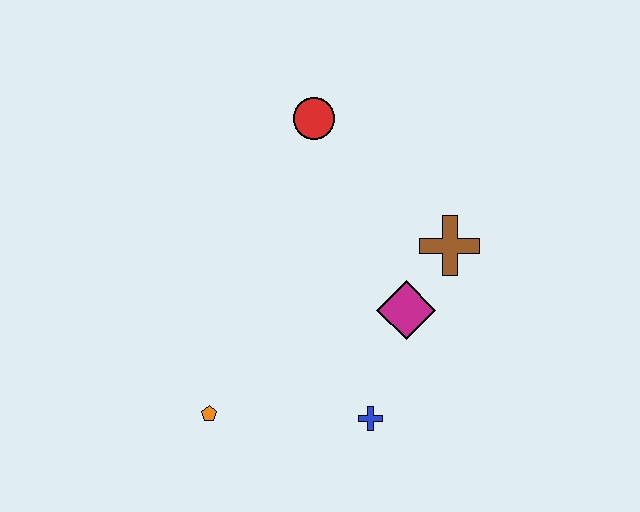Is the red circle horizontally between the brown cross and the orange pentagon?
Yes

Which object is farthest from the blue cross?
The red circle is farthest from the blue cross.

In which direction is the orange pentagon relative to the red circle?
The orange pentagon is below the red circle.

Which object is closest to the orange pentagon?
The blue cross is closest to the orange pentagon.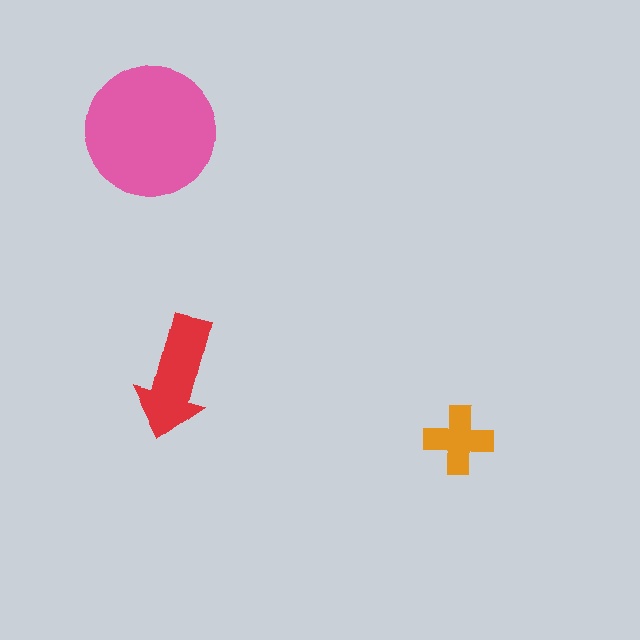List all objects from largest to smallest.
The pink circle, the red arrow, the orange cross.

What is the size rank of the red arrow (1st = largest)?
2nd.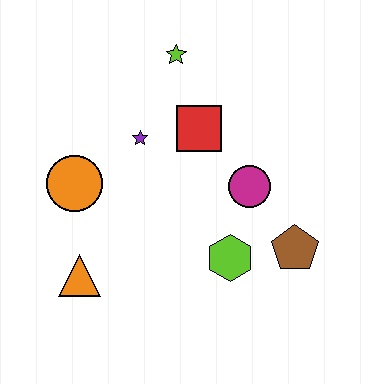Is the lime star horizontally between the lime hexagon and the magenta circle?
No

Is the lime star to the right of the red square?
No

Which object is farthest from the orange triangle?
The lime star is farthest from the orange triangle.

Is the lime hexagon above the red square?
No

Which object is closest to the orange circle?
The purple star is closest to the orange circle.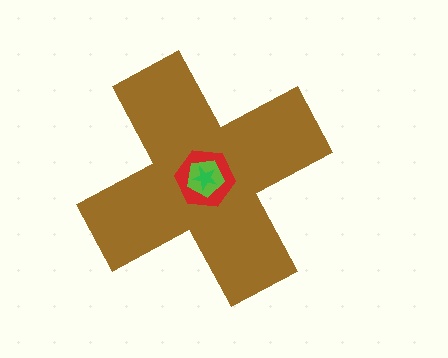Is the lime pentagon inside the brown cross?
Yes.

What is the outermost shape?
The brown cross.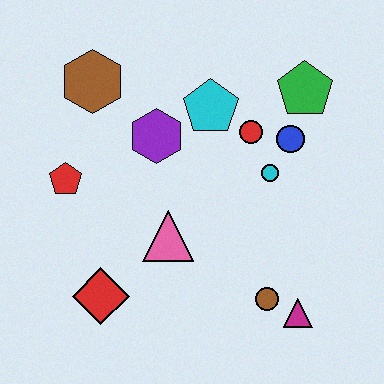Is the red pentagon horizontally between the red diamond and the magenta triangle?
No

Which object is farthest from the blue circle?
The red diamond is farthest from the blue circle.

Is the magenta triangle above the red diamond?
No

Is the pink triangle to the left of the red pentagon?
No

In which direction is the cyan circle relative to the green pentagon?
The cyan circle is below the green pentagon.